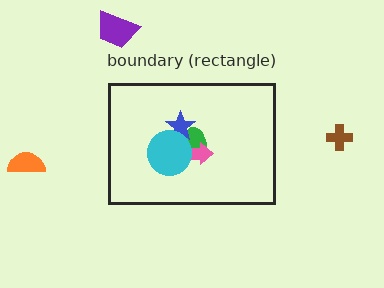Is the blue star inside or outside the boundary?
Inside.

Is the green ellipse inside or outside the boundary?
Inside.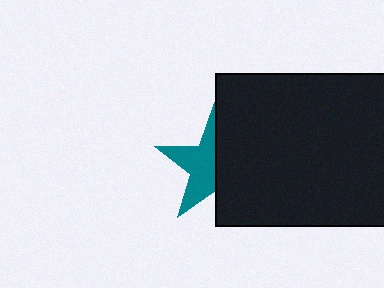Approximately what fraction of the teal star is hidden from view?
Roughly 48% of the teal star is hidden behind the black rectangle.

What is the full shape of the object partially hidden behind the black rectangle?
The partially hidden object is a teal star.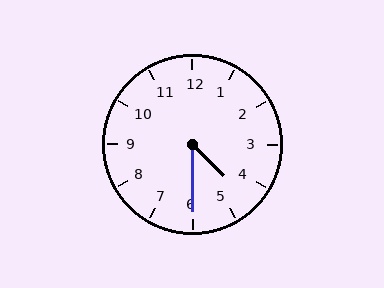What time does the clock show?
4:30.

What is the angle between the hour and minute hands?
Approximately 45 degrees.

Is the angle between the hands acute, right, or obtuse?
It is acute.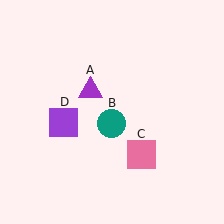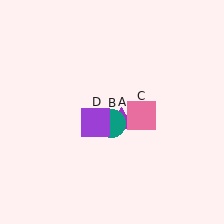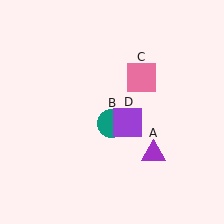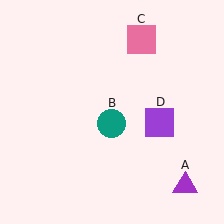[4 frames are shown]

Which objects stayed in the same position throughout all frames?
Teal circle (object B) remained stationary.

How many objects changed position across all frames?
3 objects changed position: purple triangle (object A), pink square (object C), purple square (object D).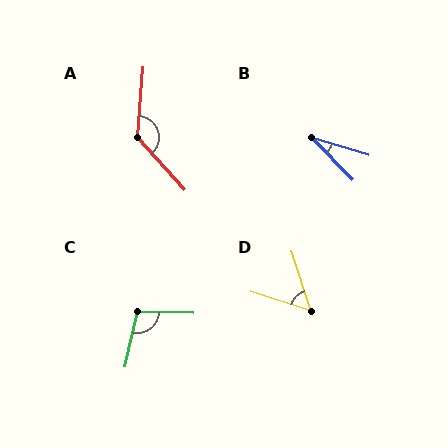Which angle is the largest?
A, at approximately 133 degrees.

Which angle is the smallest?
B, at approximately 28 degrees.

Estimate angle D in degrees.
Approximately 55 degrees.